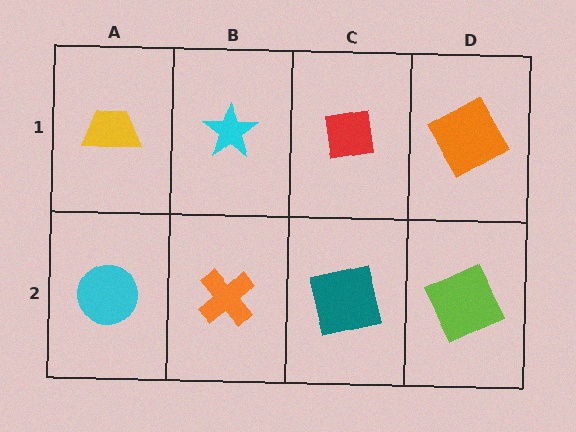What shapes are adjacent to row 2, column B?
A cyan star (row 1, column B), a cyan circle (row 2, column A), a teal square (row 2, column C).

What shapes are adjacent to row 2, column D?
An orange square (row 1, column D), a teal square (row 2, column C).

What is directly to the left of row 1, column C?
A cyan star.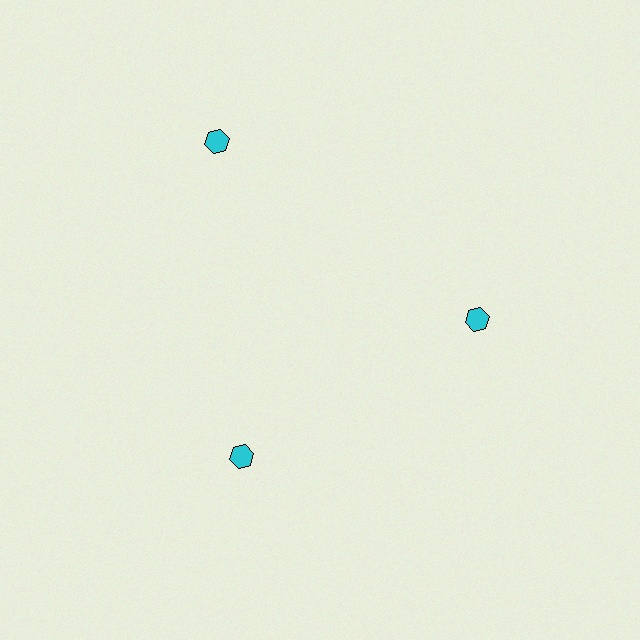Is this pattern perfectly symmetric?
No. The 3 cyan hexagons are arranged in a ring, but one element near the 11 o'clock position is pushed outward from the center, breaking the 3-fold rotational symmetry.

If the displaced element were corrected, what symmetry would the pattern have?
It would have 3-fold rotational symmetry — the pattern would map onto itself every 120 degrees.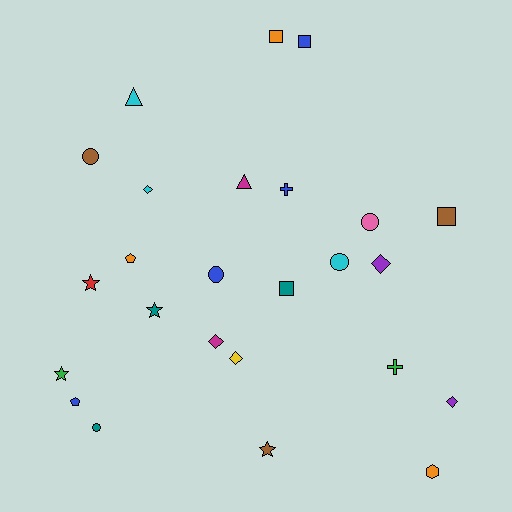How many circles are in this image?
There are 5 circles.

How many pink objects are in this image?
There is 1 pink object.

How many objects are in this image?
There are 25 objects.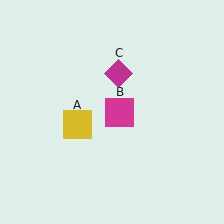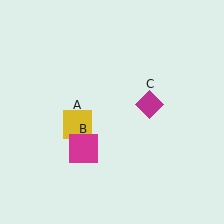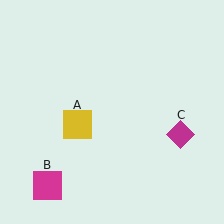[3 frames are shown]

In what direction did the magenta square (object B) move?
The magenta square (object B) moved down and to the left.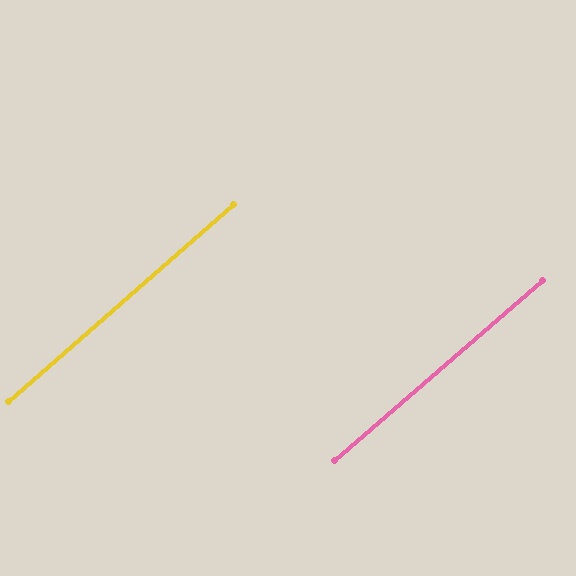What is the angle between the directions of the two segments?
Approximately 0 degrees.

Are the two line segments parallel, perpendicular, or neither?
Parallel — their directions differ by only 0.3°.